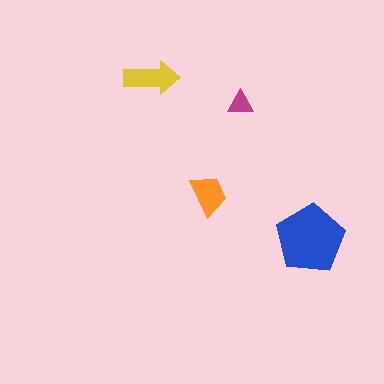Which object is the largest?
The blue pentagon.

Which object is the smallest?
The magenta triangle.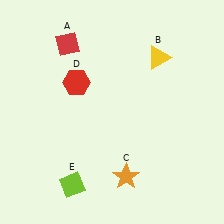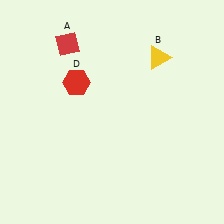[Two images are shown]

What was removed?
The orange star (C), the lime diamond (E) were removed in Image 2.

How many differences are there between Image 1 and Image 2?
There are 2 differences between the two images.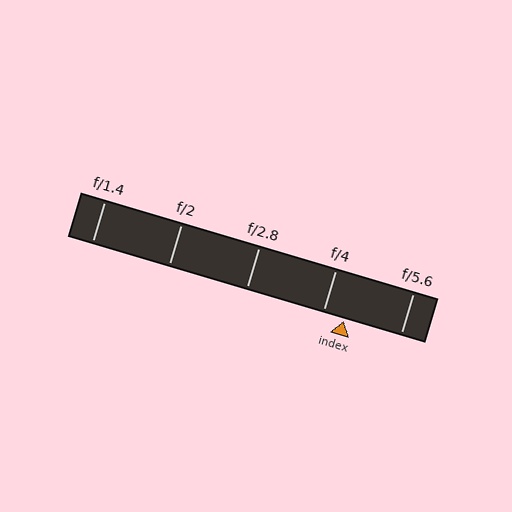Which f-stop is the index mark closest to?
The index mark is closest to f/4.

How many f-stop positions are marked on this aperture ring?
There are 5 f-stop positions marked.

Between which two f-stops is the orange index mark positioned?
The index mark is between f/4 and f/5.6.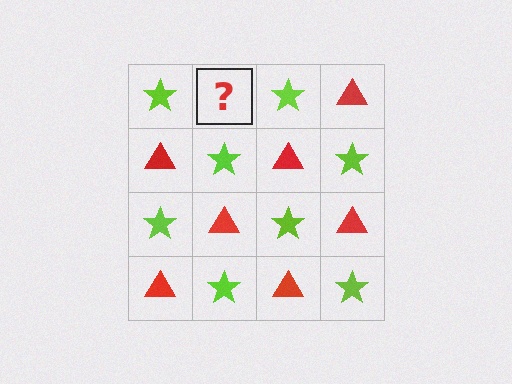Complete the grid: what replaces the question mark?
The question mark should be replaced with a red triangle.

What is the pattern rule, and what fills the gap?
The rule is that it alternates lime star and red triangle in a checkerboard pattern. The gap should be filled with a red triangle.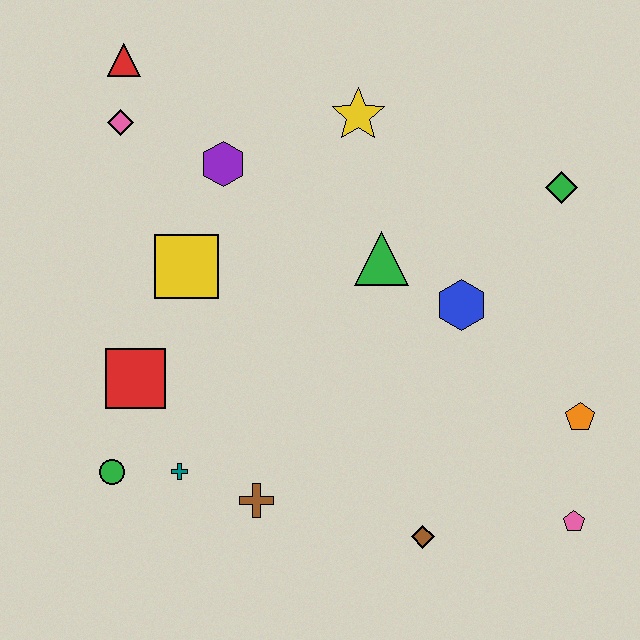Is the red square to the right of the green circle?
Yes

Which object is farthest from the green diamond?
The green circle is farthest from the green diamond.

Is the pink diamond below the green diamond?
No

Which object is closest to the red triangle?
The pink diamond is closest to the red triangle.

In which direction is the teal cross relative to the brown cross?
The teal cross is to the left of the brown cross.